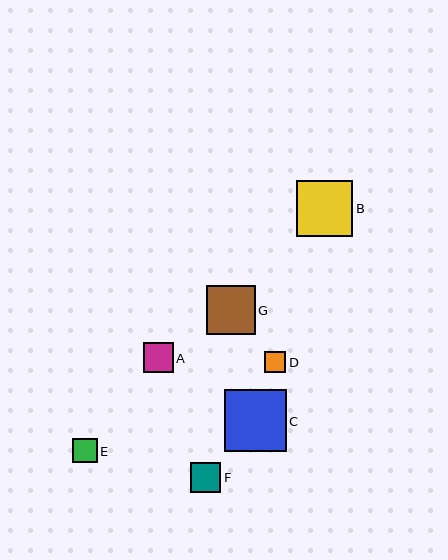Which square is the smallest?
Square D is the smallest with a size of approximately 22 pixels.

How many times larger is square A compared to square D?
Square A is approximately 1.4 times the size of square D.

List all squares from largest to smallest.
From largest to smallest: C, B, G, F, A, E, D.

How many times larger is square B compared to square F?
Square B is approximately 1.9 times the size of square F.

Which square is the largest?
Square C is the largest with a size of approximately 62 pixels.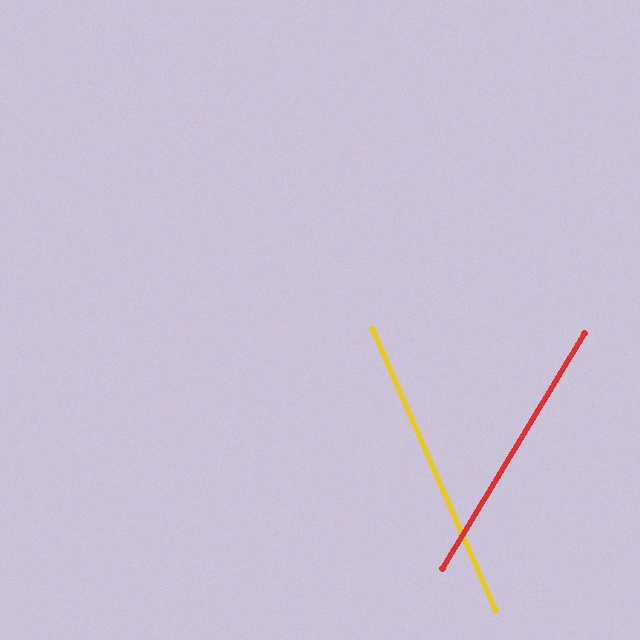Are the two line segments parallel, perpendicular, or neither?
Neither parallel nor perpendicular — they differ by about 55°.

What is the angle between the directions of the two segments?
Approximately 55 degrees.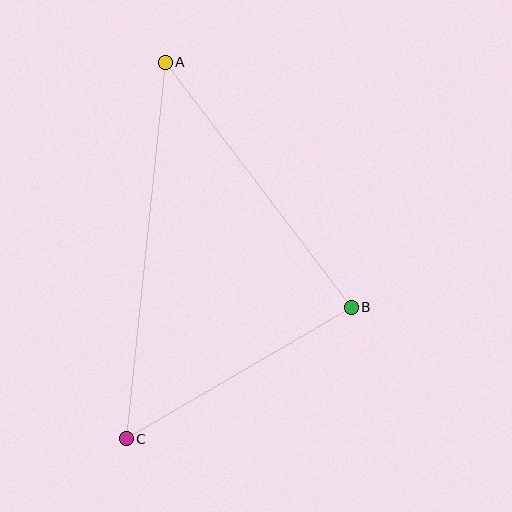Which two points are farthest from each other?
Points A and C are farthest from each other.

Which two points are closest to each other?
Points B and C are closest to each other.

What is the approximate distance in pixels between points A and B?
The distance between A and B is approximately 308 pixels.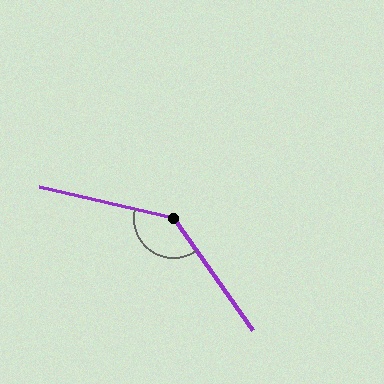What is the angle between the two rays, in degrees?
Approximately 139 degrees.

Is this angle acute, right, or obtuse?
It is obtuse.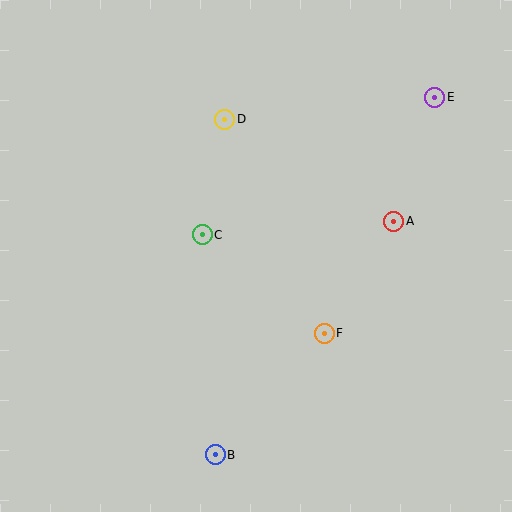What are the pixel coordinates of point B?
Point B is at (215, 455).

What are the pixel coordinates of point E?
Point E is at (435, 97).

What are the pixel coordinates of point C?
Point C is at (202, 235).